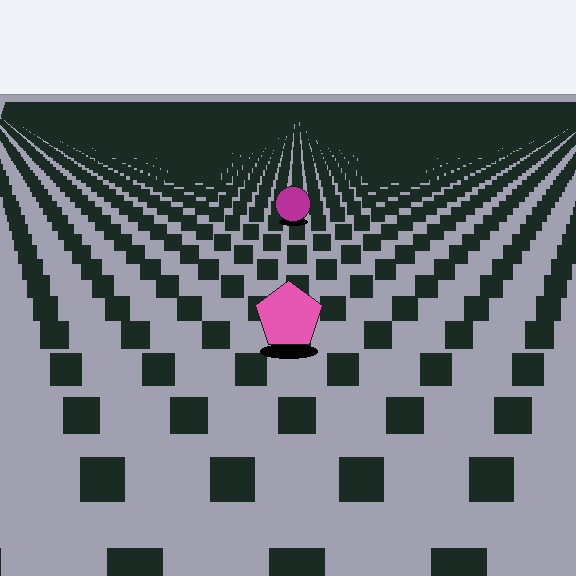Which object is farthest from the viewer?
The magenta circle is farthest from the viewer. It appears smaller and the ground texture around it is denser.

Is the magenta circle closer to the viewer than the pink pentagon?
No. The pink pentagon is closer — you can tell from the texture gradient: the ground texture is coarser near it.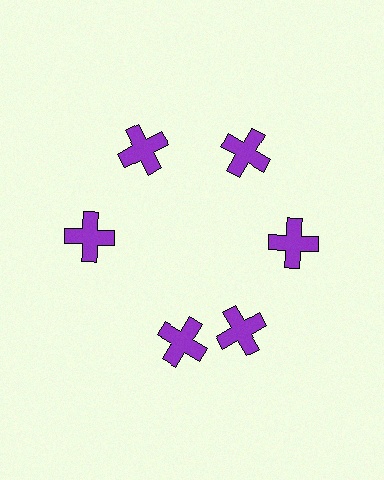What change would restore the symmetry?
The symmetry would be restored by rotating it back into even spacing with its neighbors so that all 6 crosses sit at equal angles and equal distance from the center.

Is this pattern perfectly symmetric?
No. The 6 purple crosses are arranged in a ring, but one element near the 7 o'clock position is rotated out of alignment along the ring, breaking the 6-fold rotational symmetry.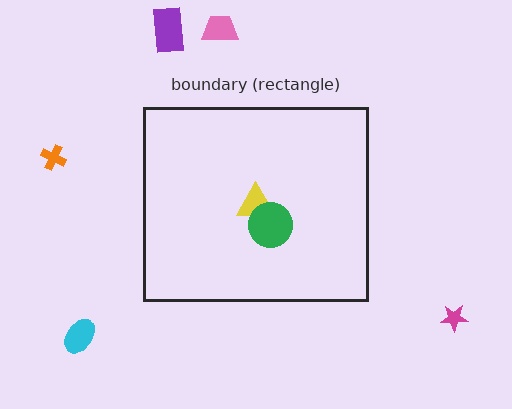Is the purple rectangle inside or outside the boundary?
Outside.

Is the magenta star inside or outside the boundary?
Outside.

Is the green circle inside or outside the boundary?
Inside.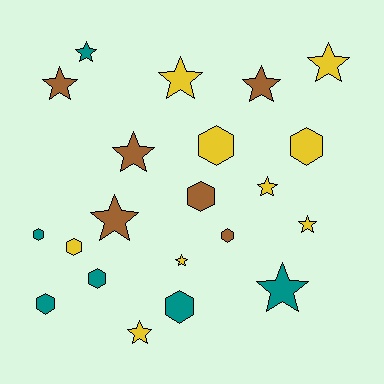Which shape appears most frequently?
Star, with 12 objects.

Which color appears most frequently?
Yellow, with 9 objects.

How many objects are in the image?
There are 21 objects.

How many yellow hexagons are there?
There are 3 yellow hexagons.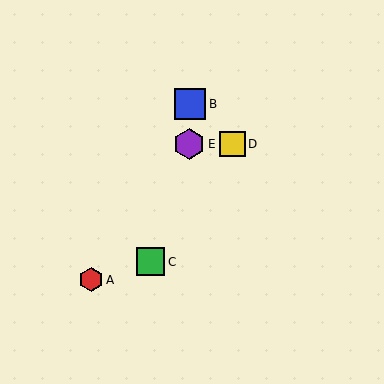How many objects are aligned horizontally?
2 objects (D, E) are aligned horizontally.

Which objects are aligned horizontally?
Objects D, E are aligned horizontally.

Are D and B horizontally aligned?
No, D is at y≈144 and B is at y≈104.